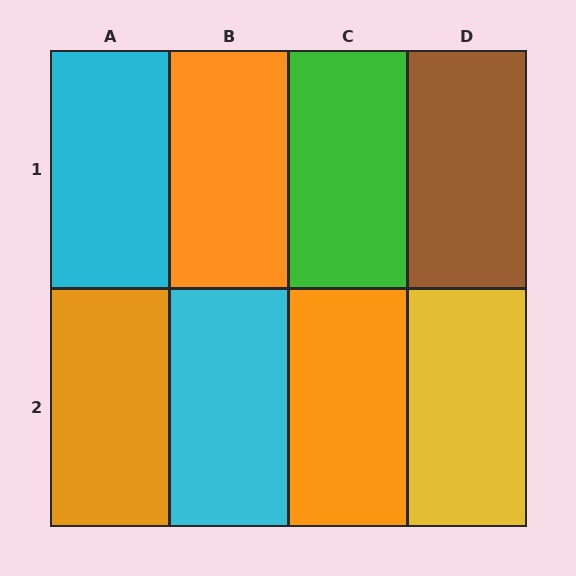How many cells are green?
1 cell is green.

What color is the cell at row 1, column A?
Cyan.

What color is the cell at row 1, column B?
Orange.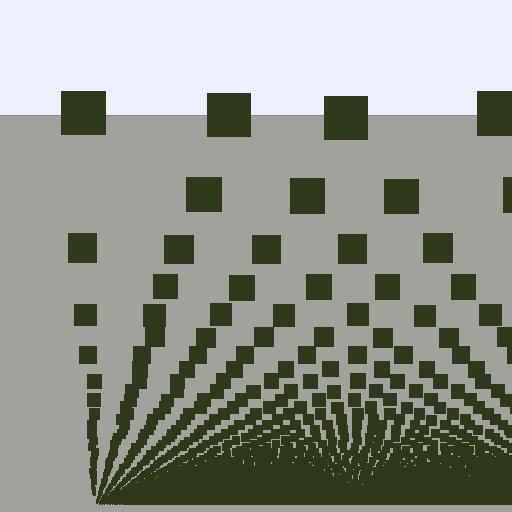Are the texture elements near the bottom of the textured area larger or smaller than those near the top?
Smaller. The gradient is inverted — elements near the bottom are smaller and denser.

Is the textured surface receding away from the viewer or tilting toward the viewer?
The surface appears to tilt toward the viewer. Texture elements get larger and sparser toward the top.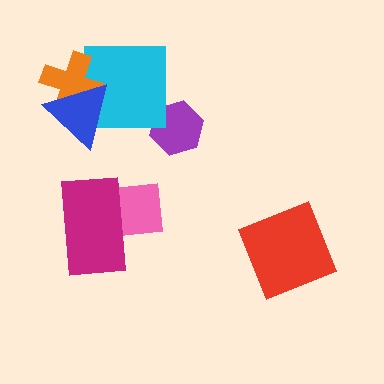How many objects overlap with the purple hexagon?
0 objects overlap with the purple hexagon.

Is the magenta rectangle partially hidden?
No, no other shape covers it.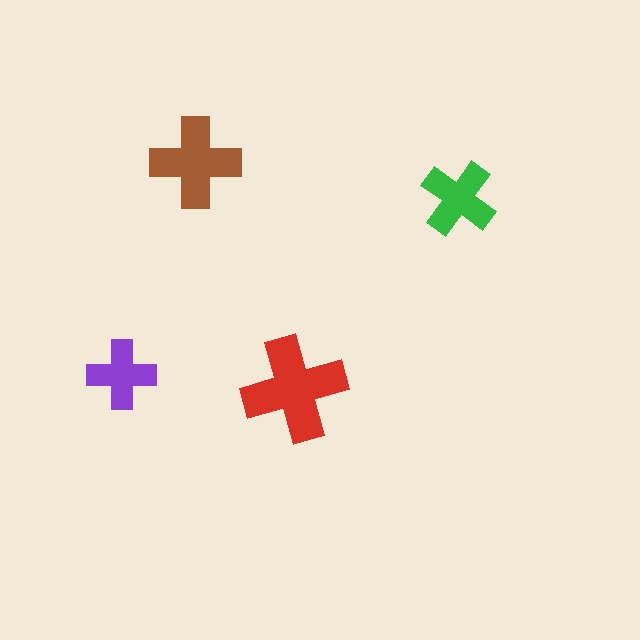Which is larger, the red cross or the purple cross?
The red one.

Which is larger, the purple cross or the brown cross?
The brown one.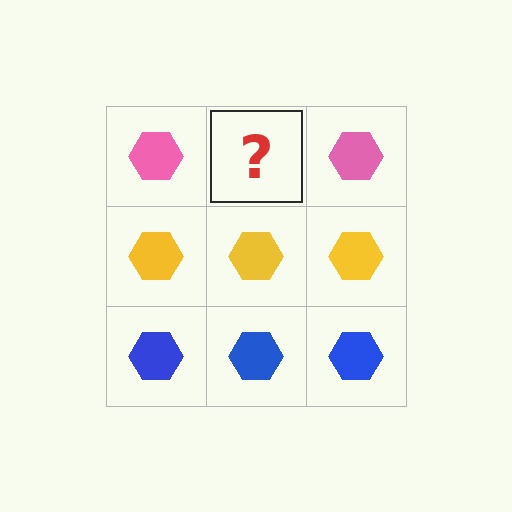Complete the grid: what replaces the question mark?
The question mark should be replaced with a pink hexagon.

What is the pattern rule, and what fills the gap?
The rule is that each row has a consistent color. The gap should be filled with a pink hexagon.